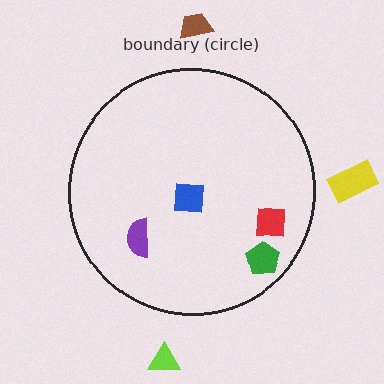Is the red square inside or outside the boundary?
Inside.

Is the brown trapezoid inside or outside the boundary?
Outside.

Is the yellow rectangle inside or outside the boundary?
Outside.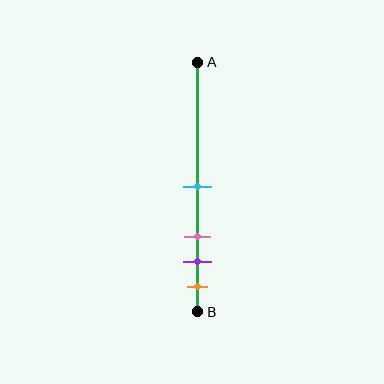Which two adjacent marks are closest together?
The purple and orange marks are the closest adjacent pair.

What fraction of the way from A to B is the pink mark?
The pink mark is approximately 70% (0.7) of the way from A to B.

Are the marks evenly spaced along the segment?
No, the marks are not evenly spaced.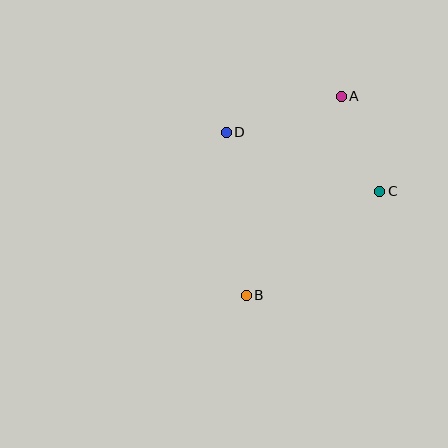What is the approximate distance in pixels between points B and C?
The distance between B and C is approximately 169 pixels.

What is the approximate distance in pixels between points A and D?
The distance between A and D is approximately 120 pixels.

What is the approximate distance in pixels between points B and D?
The distance between B and D is approximately 164 pixels.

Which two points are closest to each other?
Points A and C are closest to each other.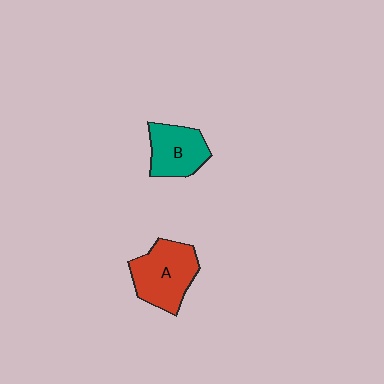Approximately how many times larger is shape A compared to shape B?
Approximately 1.3 times.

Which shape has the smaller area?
Shape B (teal).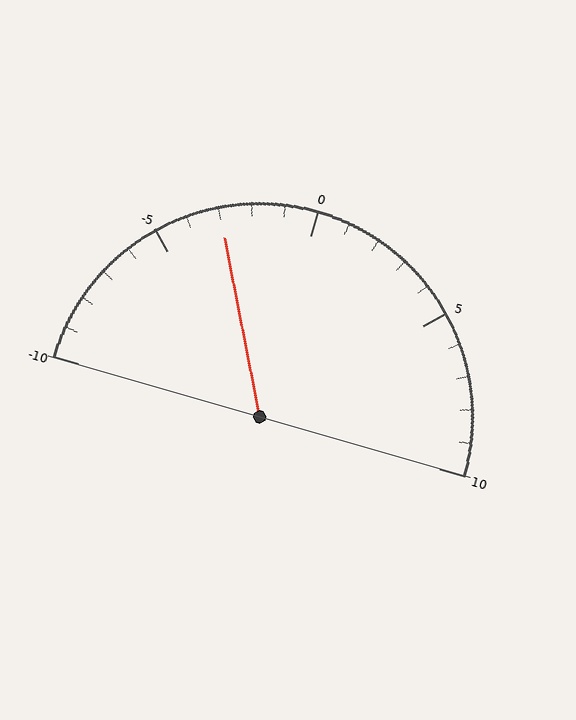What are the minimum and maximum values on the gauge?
The gauge ranges from -10 to 10.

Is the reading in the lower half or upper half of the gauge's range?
The reading is in the lower half of the range (-10 to 10).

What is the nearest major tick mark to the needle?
The nearest major tick mark is -5.